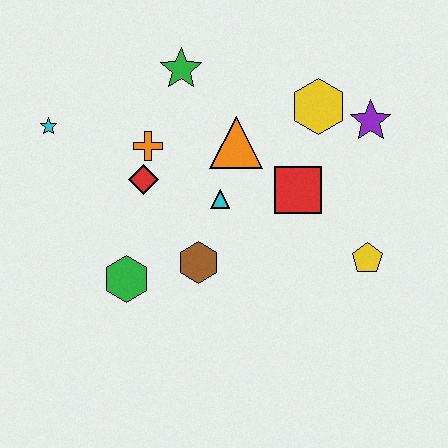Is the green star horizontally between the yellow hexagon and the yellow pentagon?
No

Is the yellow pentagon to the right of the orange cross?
Yes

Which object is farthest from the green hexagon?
The purple star is farthest from the green hexagon.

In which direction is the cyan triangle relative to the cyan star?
The cyan triangle is to the right of the cyan star.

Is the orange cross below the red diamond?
No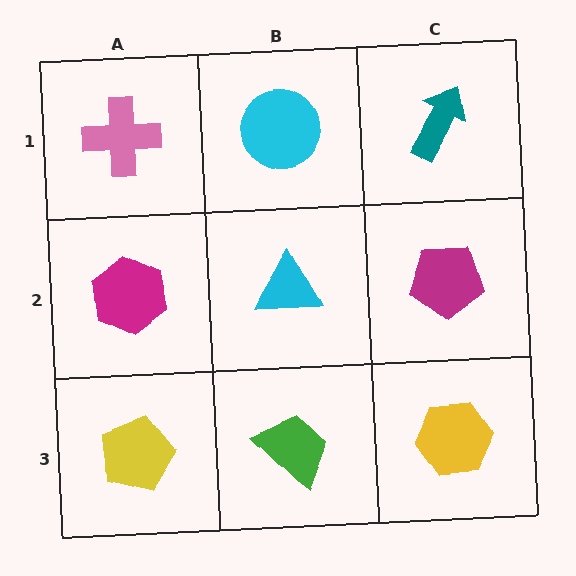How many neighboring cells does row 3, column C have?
2.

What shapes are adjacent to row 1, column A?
A magenta hexagon (row 2, column A), a cyan circle (row 1, column B).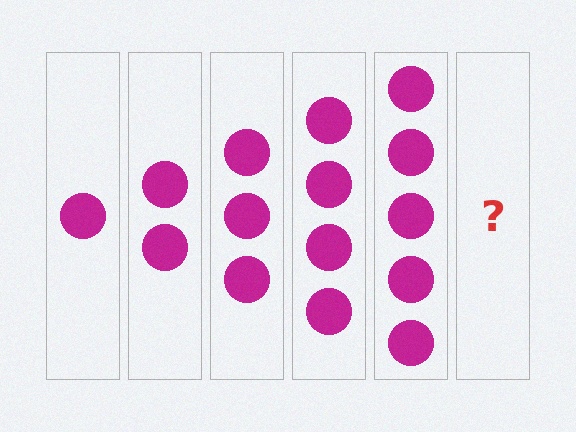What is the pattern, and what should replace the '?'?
The pattern is that each step adds one more circle. The '?' should be 6 circles.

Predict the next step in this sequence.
The next step is 6 circles.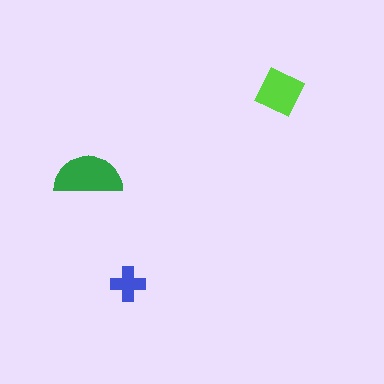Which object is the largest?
The green semicircle.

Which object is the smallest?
The blue cross.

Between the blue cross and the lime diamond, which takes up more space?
The lime diamond.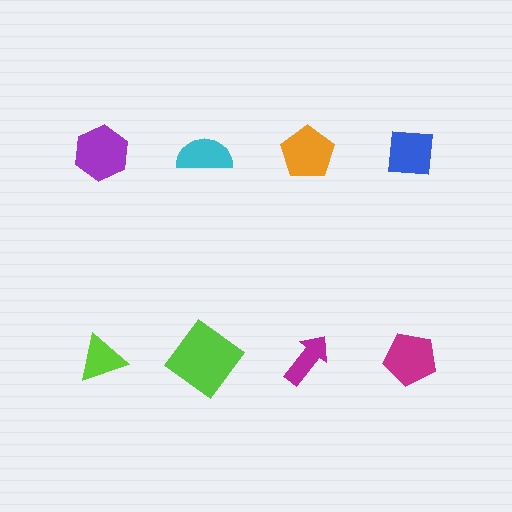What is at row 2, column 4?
A magenta pentagon.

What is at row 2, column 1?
A lime triangle.